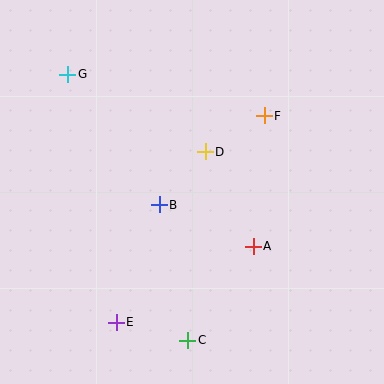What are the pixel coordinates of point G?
Point G is at (68, 74).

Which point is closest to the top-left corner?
Point G is closest to the top-left corner.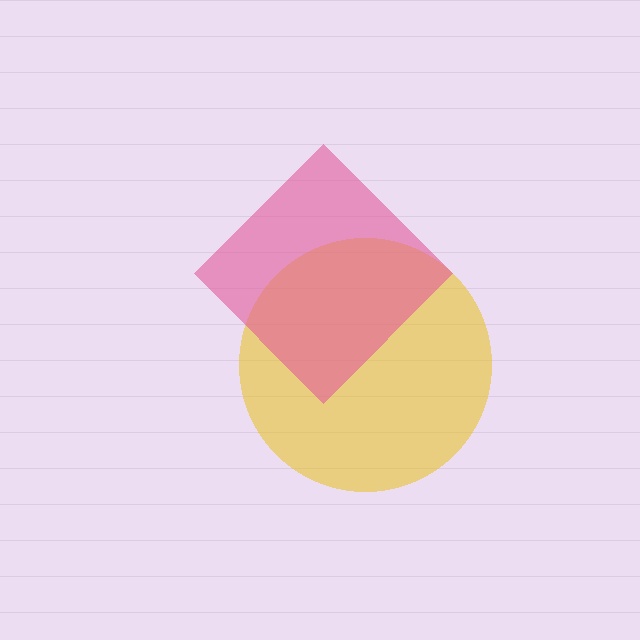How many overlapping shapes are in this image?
There are 2 overlapping shapes in the image.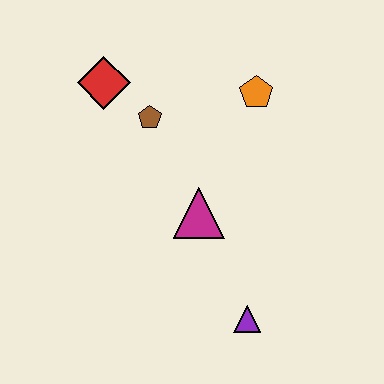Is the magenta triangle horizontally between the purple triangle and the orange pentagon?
No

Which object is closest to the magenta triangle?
The brown pentagon is closest to the magenta triangle.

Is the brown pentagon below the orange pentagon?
Yes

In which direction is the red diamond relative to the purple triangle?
The red diamond is above the purple triangle.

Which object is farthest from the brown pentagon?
The purple triangle is farthest from the brown pentagon.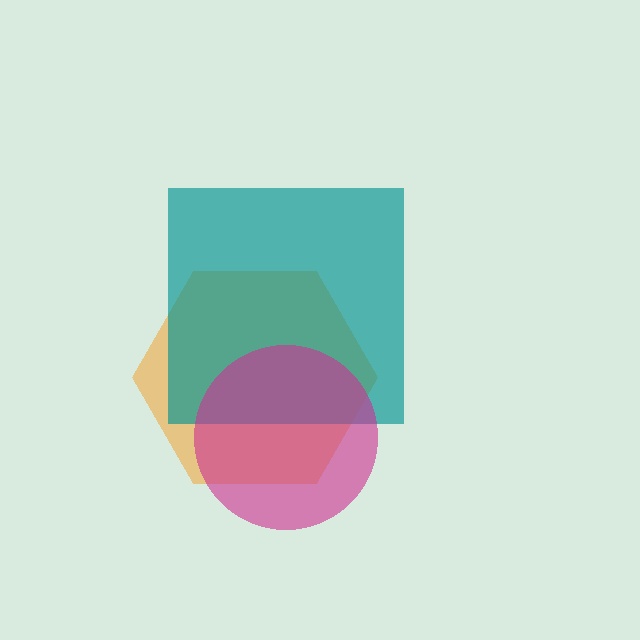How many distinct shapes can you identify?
There are 3 distinct shapes: an orange hexagon, a teal square, a magenta circle.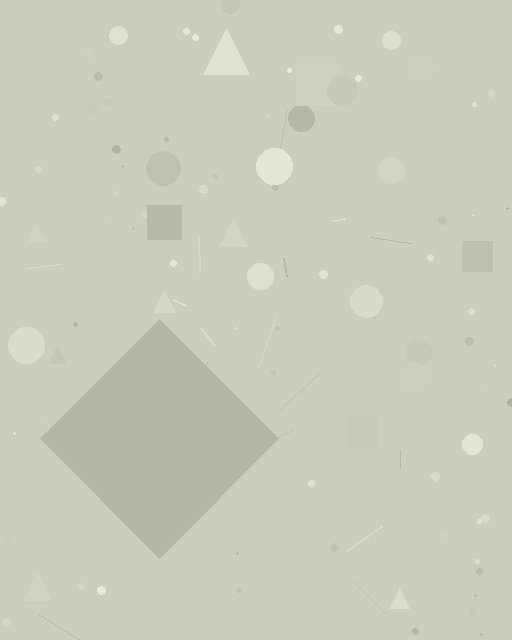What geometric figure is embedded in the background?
A diamond is embedded in the background.